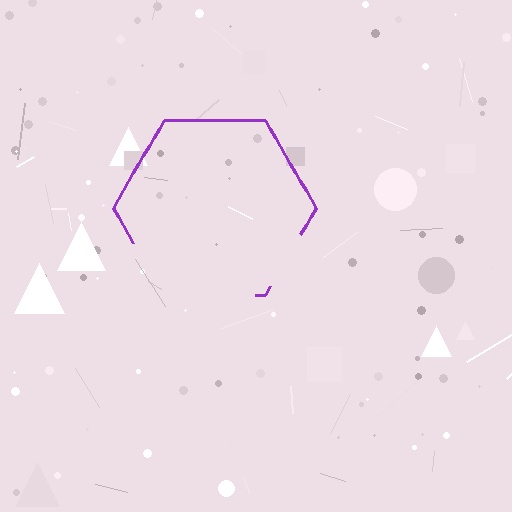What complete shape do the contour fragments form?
The contour fragments form a hexagon.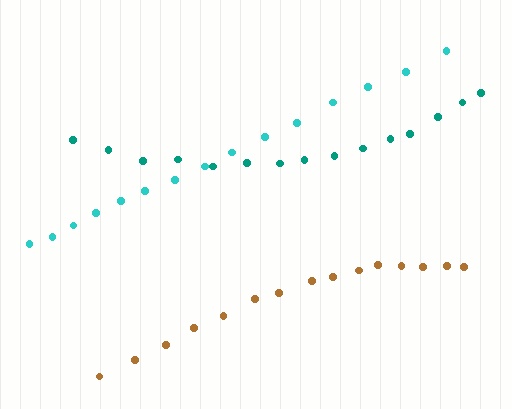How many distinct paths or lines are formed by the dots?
There are 3 distinct paths.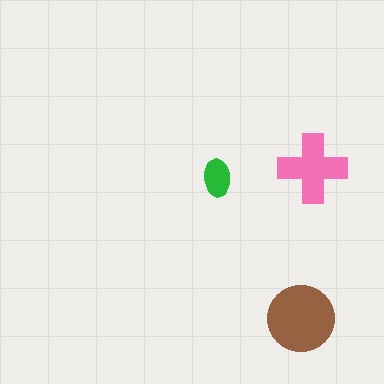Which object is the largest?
The brown circle.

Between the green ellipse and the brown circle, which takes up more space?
The brown circle.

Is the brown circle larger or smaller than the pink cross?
Larger.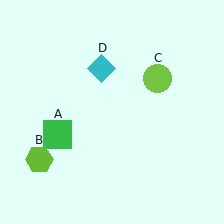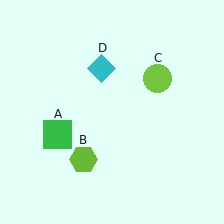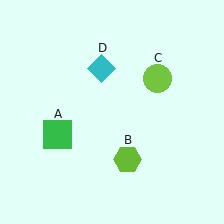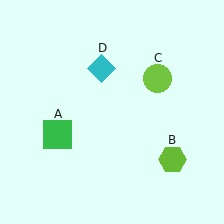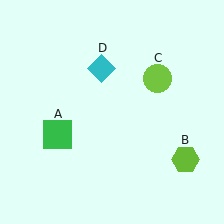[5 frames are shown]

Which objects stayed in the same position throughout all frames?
Green square (object A) and lime circle (object C) and cyan diamond (object D) remained stationary.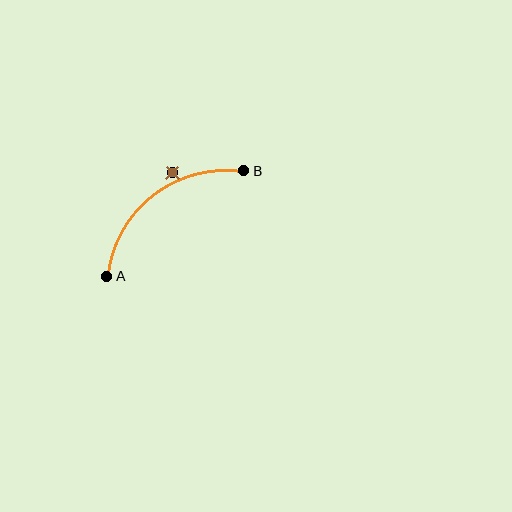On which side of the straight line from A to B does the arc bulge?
The arc bulges above and to the left of the straight line connecting A and B.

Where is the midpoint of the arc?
The arc midpoint is the point on the curve farthest from the straight line joining A and B. It sits above and to the left of that line.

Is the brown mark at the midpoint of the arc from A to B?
No — the brown mark does not lie on the arc at all. It sits slightly outside the curve.